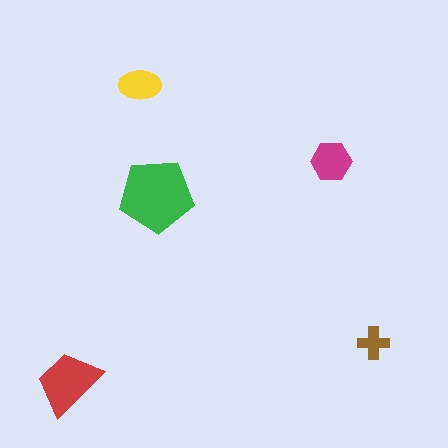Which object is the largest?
The green pentagon.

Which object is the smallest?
The brown cross.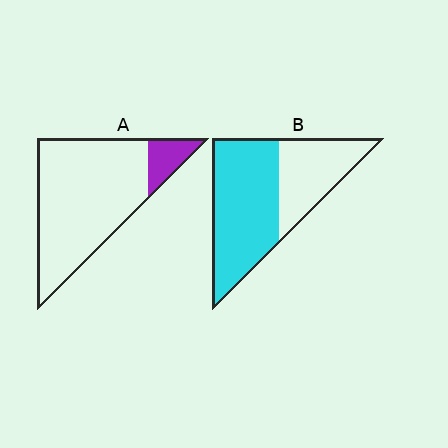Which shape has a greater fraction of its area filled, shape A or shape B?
Shape B.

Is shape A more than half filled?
No.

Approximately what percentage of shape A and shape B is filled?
A is approximately 15% and B is approximately 65%.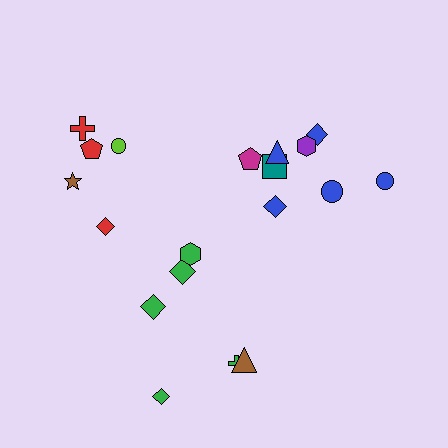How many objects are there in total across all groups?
There are 19 objects.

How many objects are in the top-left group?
There are 5 objects.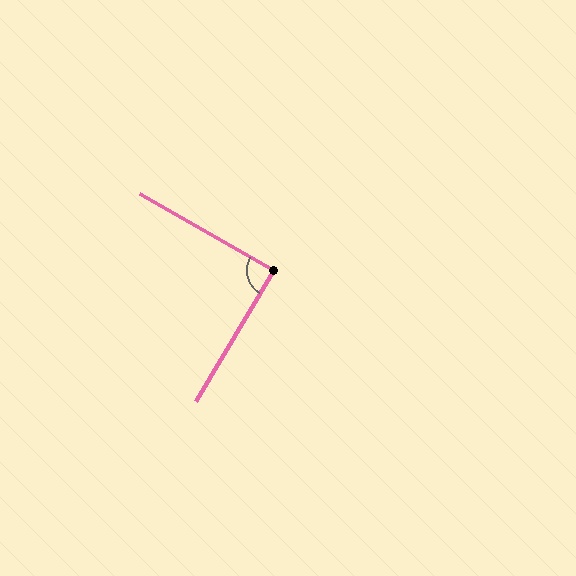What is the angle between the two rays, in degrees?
Approximately 89 degrees.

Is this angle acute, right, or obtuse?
It is approximately a right angle.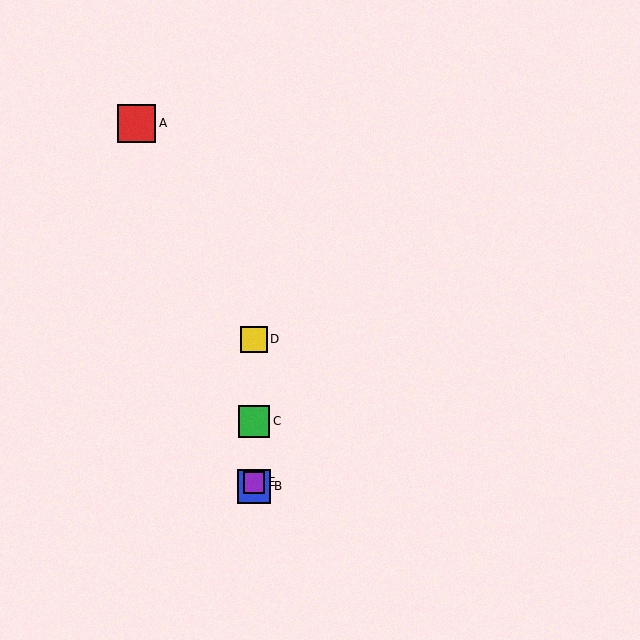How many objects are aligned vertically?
4 objects (B, C, D, E) are aligned vertically.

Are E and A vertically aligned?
No, E is at x≈254 and A is at x≈137.